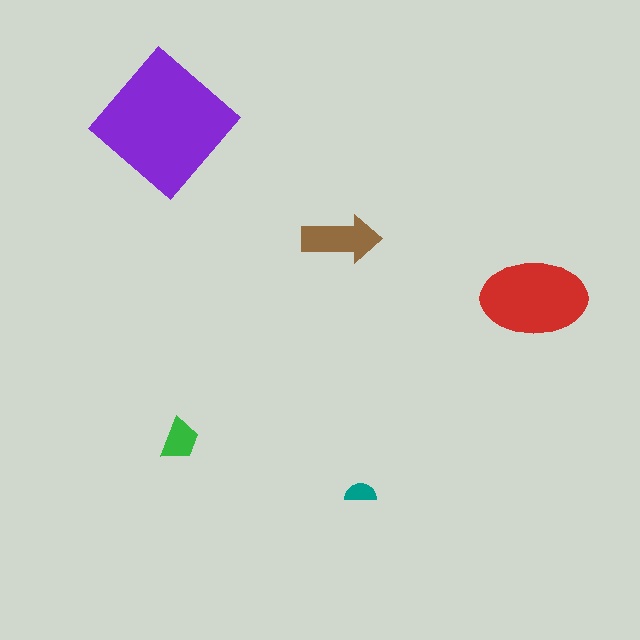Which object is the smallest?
The teal semicircle.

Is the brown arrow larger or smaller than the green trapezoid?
Larger.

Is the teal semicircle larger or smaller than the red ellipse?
Smaller.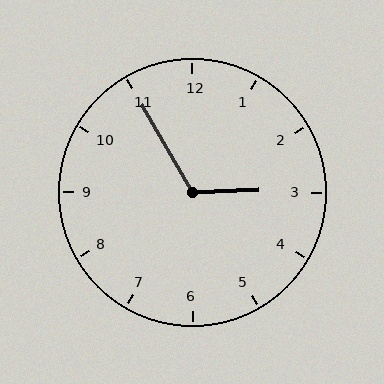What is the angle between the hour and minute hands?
Approximately 118 degrees.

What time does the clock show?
2:55.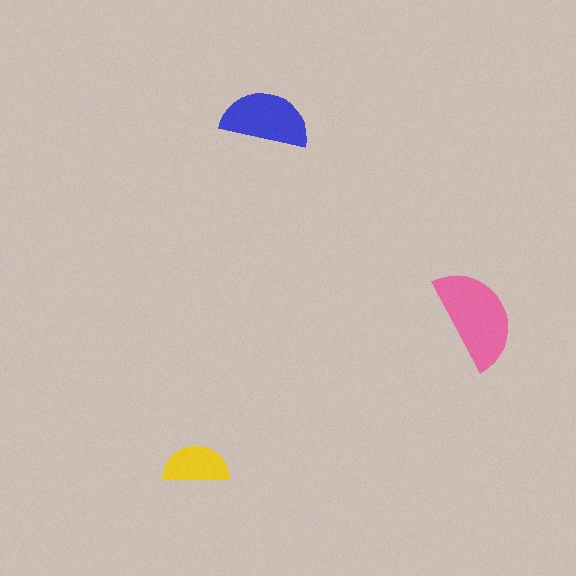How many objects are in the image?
There are 3 objects in the image.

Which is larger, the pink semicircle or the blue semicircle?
The pink one.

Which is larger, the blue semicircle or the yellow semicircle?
The blue one.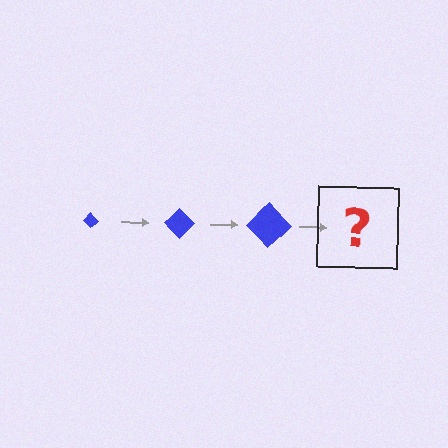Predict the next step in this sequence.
The next step is a blue diamond, larger than the previous one.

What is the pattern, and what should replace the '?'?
The pattern is that the diamond gets progressively larger each step. The '?' should be a blue diamond, larger than the previous one.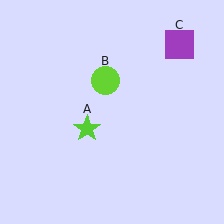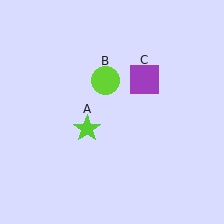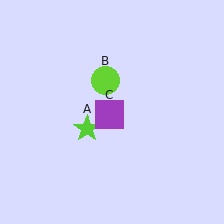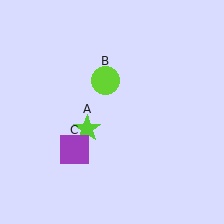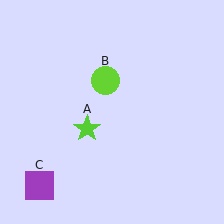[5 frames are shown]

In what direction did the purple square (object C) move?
The purple square (object C) moved down and to the left.